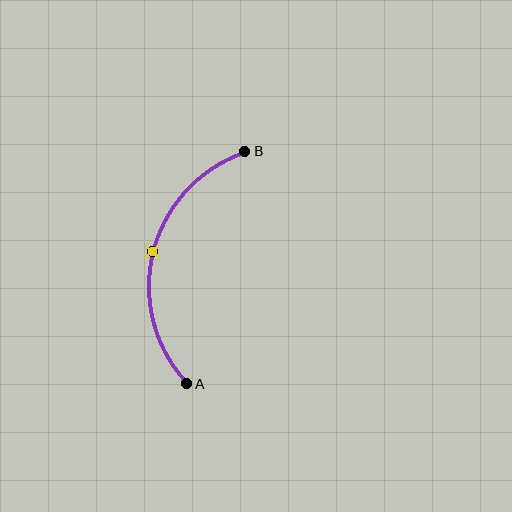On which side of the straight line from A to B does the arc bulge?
The arc bulges to the left of the straight line connecting A and B.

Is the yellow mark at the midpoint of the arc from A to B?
Yes. The yellow mark lies on the arc at equal arc-length from both A and B — it is the arc midpoint.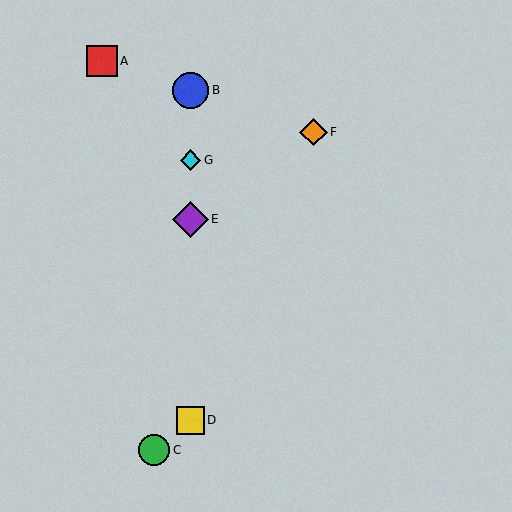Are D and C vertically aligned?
No, D is at x≈190 and C is at x≈154.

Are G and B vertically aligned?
Yes, both are at x≈190.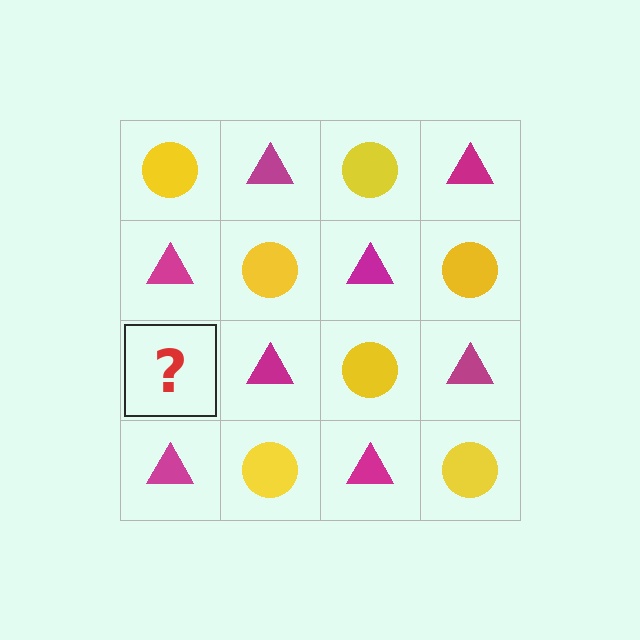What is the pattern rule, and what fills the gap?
The rule is that it alternates yellow circle and magenta triangle in a checkerboard pattern. The gap should be filled with a yellow circle.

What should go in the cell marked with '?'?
The missing cell should contain a yellow circle.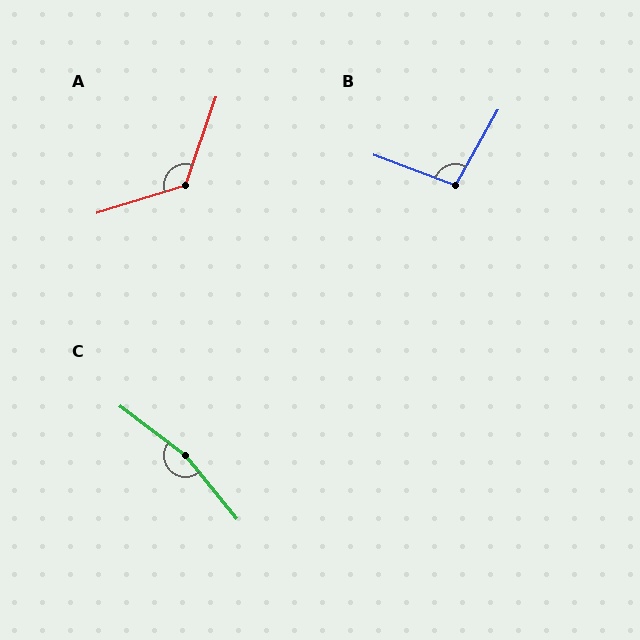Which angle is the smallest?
B, at approximately 98 degrees.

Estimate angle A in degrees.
Approximately 126 degrees.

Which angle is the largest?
C, at approximately 166 degrees.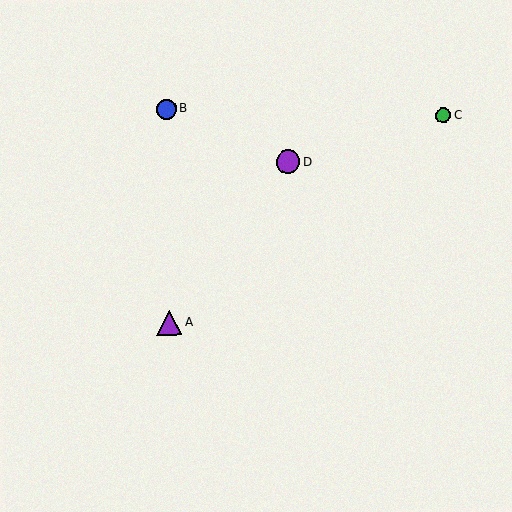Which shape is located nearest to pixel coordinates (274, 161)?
The purple circle (labeled D) at (288, 162) is nearest to that location.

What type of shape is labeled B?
Shape B is a blue circle.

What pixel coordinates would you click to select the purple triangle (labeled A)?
Click at (170, 323) to select the purple triangle A.